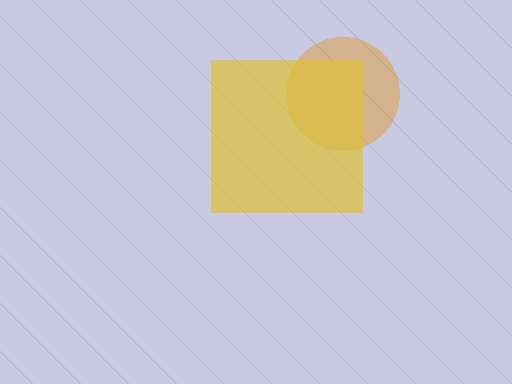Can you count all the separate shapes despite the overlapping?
Yes, there are 2 separate shapes.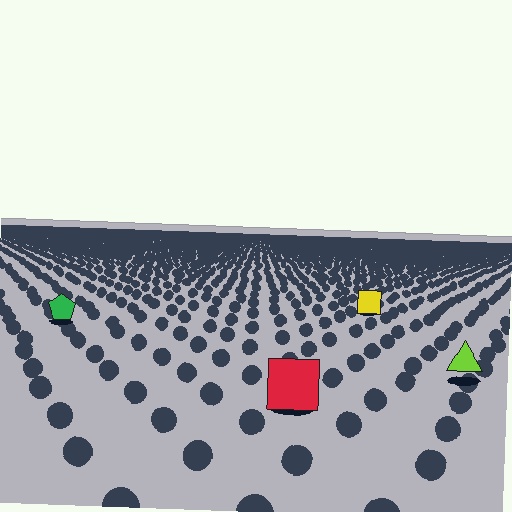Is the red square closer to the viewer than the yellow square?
Yes. The red square is closer — you can tell from the texture gradient: the ground texture is coarser near it.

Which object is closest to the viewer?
The red square is closest. The texture marks near it are larger and more spread out.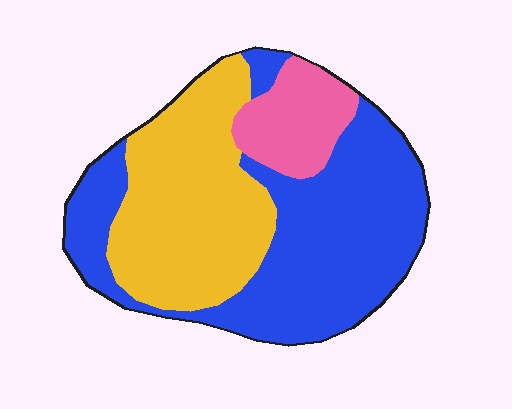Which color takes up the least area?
Pink, at roughly 15%.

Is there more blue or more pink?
Blue.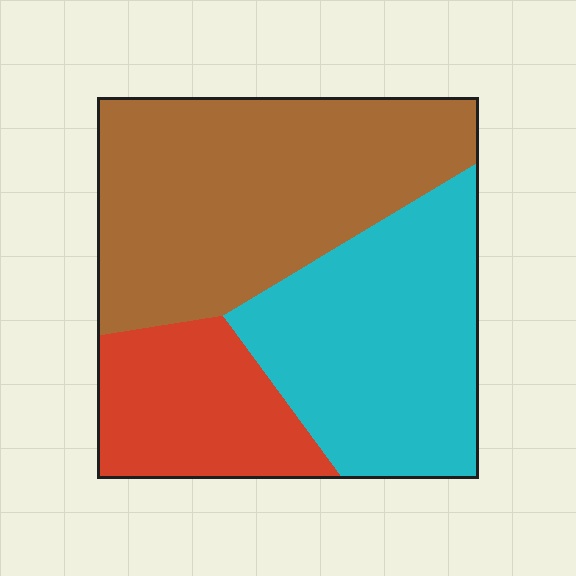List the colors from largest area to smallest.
From largest to smallest: brown, cyan, red.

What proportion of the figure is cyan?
Cyan covers 35% of the figure.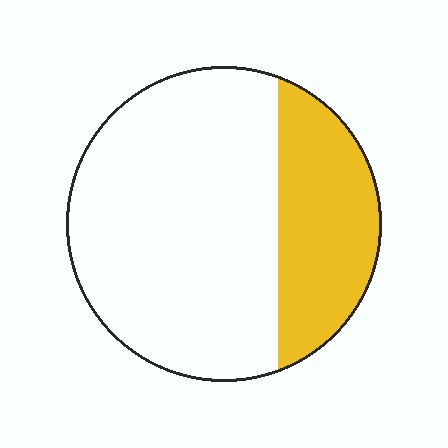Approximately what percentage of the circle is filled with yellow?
Approximately 30%.